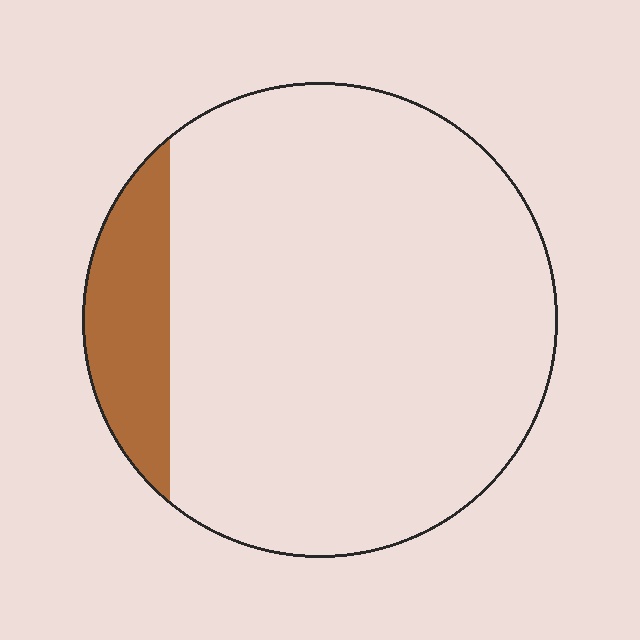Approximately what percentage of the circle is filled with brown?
Approximately 15%.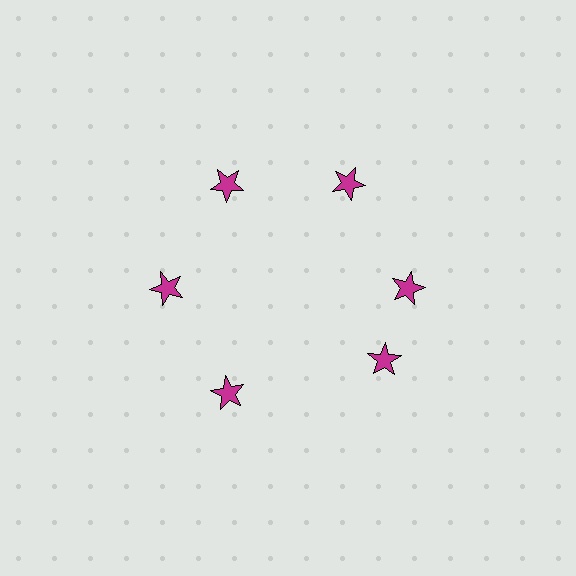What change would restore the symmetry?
The symmetry would be restored by rotating it back into even spacing with its neighbors so that all 6 stars sit at equal angles and equal distance from the center.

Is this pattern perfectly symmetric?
No. The 6 magenta stars are arranged in a ring, but one element near the 5 o'clock position is rotated out of alignment along the ring, breaking the 6-fold rotational symmetry.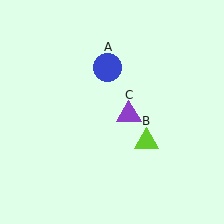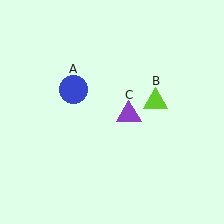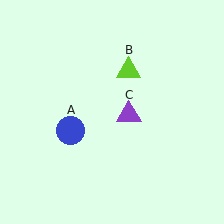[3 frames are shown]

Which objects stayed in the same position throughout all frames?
Purple triangle (object C) remained stationary.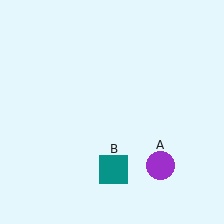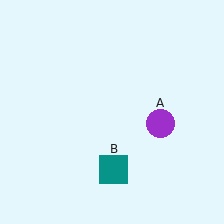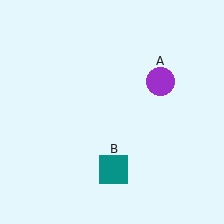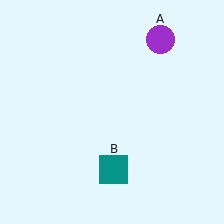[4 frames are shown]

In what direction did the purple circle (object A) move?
The purple circle (object A) moved up.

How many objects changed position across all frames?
1 object changed position: purple circle (object A).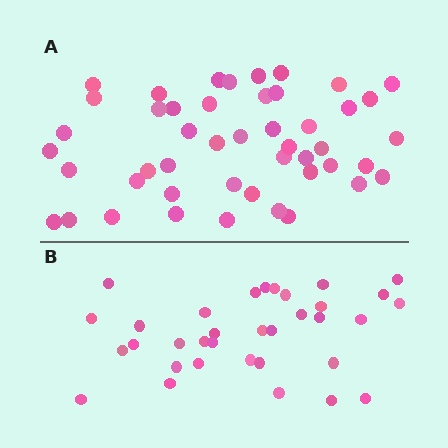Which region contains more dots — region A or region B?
Region A (the top region) has more dots.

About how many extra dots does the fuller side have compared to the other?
Region A has approximately 15 more dots than region B.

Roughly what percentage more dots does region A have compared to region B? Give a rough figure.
About 40% more.